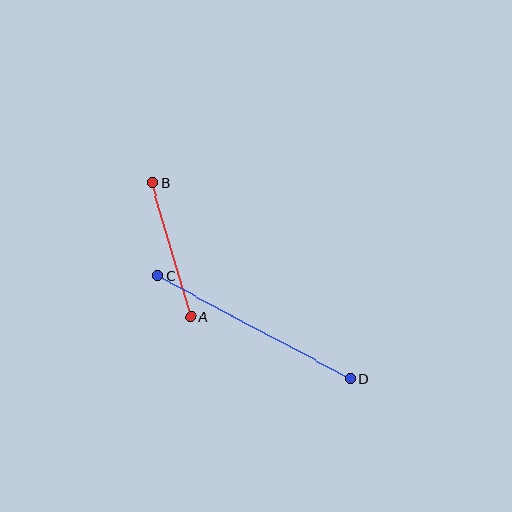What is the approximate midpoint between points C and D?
The midpoint is at approximately (254, 327) pixels.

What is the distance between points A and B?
The distance is approximately 139 pixels.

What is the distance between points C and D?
The distance is approximately 218 pixels.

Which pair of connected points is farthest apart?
Points C and D are farthest apart.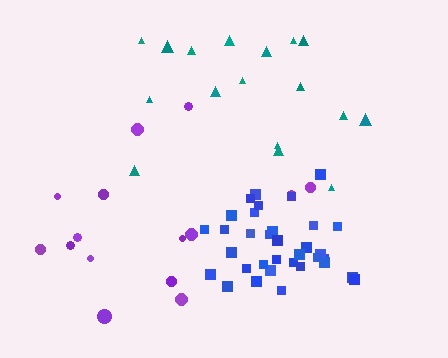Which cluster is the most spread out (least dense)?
Teal.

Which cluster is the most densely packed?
Blue.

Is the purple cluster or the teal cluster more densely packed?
Purple.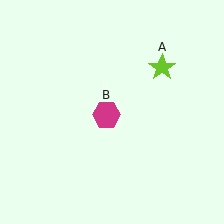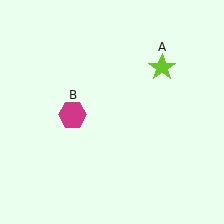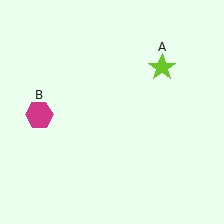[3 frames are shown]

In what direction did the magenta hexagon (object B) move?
The magenta hexagon (object B) moved left.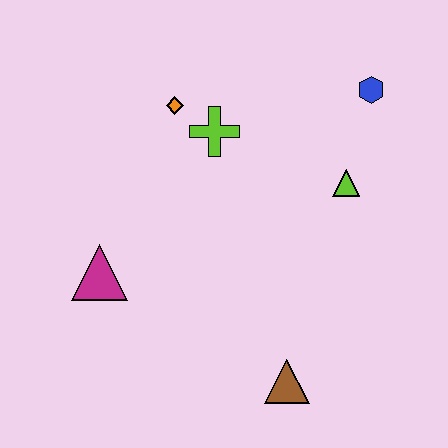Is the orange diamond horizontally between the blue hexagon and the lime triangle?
No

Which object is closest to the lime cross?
The orange diamond is closest to the lime cross.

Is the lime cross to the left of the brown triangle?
Yes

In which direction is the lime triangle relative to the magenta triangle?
The lime triangle is to the right of the magenta triangle.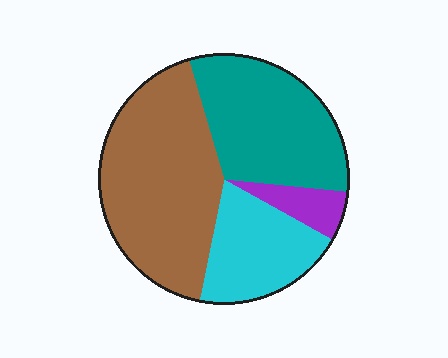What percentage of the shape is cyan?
Cyan takes up between a sixth and a third of the shape.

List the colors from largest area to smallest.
From largest to smallest: brown, teal, cyan, purple.